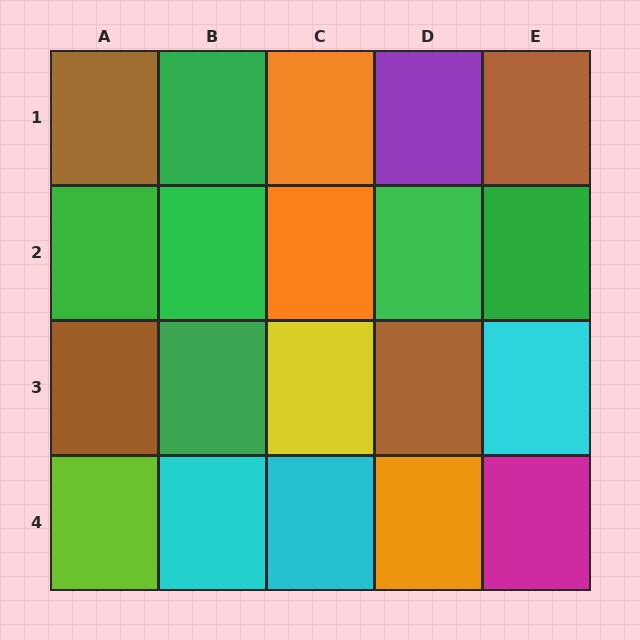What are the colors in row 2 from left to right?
Green, green, orange, green, green.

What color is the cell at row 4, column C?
Cyan.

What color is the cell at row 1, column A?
Brown.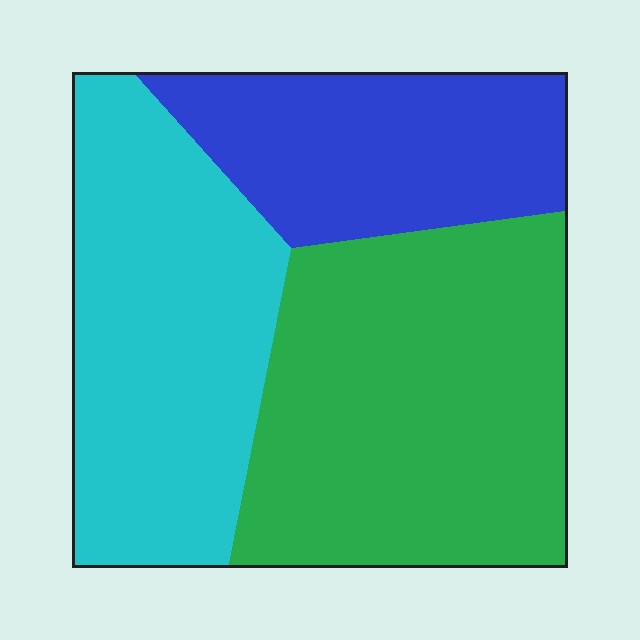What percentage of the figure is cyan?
Cyan takes up about one third (1/3) of the figure.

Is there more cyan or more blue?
Cyan.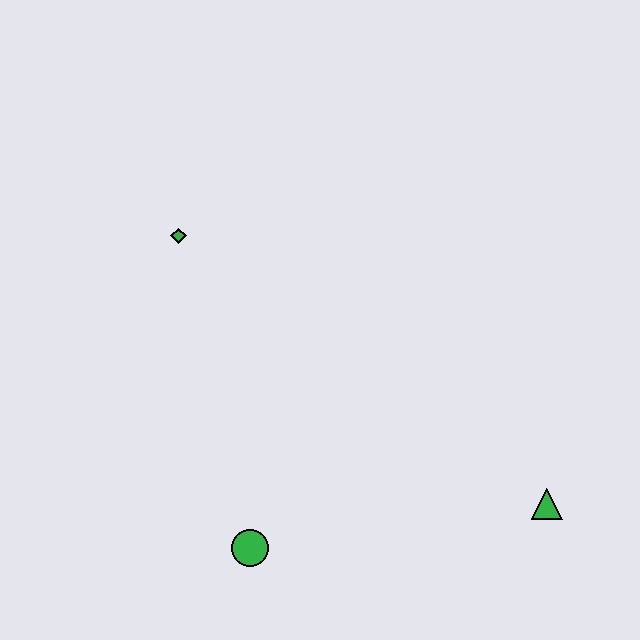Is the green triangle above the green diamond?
No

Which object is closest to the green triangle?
The green circle is closest to the green triangle.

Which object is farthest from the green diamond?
The green triangle is farthest from the green diamond.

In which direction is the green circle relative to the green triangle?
The green circle is to the left of the green triangle.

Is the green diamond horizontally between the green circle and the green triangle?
No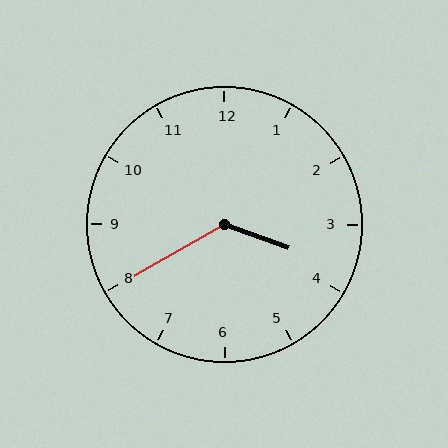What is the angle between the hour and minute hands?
Approximately 130 degrees.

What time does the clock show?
3:40.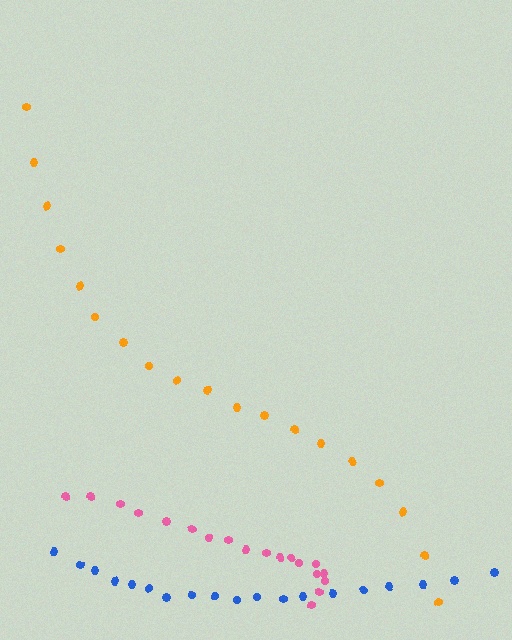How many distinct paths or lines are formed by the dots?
There are 3 distinct paths.